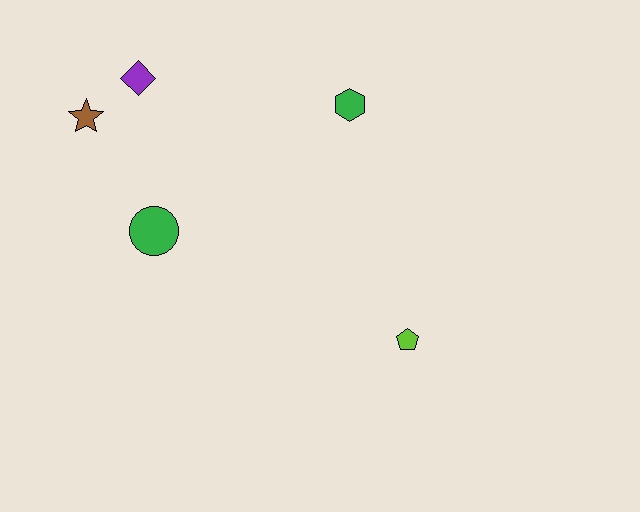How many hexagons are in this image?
There is 1 hexagon.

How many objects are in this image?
There are 5 objects.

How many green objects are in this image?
There are 2 green objects.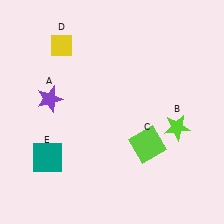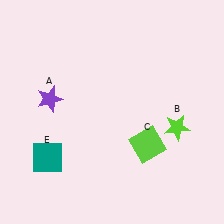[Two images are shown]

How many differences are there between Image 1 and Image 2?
There is 1 difference between the two images.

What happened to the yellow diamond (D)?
The yellow diamond (D) was removed in Image 2. It was in the top-left area of Image 1.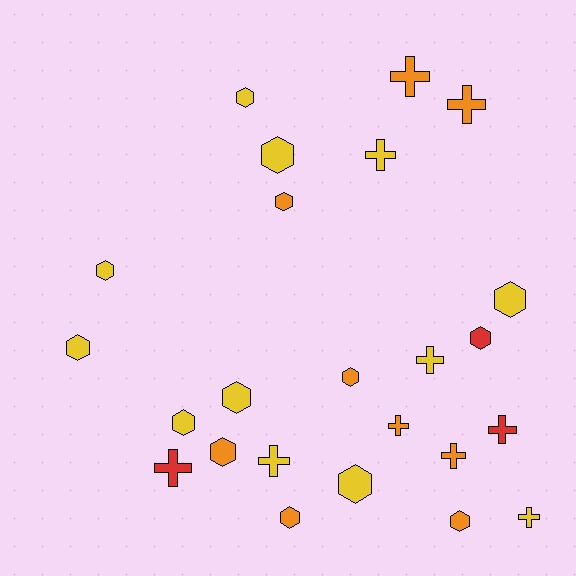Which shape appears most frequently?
Hexagon, with 14 objects.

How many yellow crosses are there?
There are 4 yellow crosses.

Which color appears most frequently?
Yellow, with 12 objects.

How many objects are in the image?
There are 24 objects.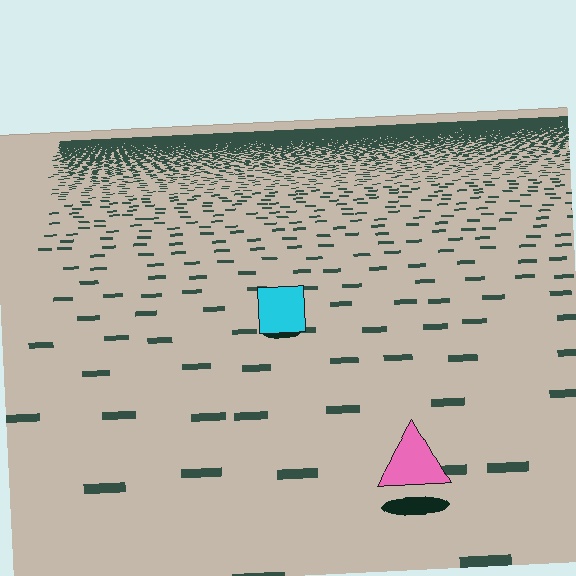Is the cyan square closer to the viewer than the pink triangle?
No. The pink triangle is closer — you can tell from the texture gradient: the ground texture is coarser near it.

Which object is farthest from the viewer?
The cyan square is farthest from the viewer. It appears smaller and the ground texture around it is denser.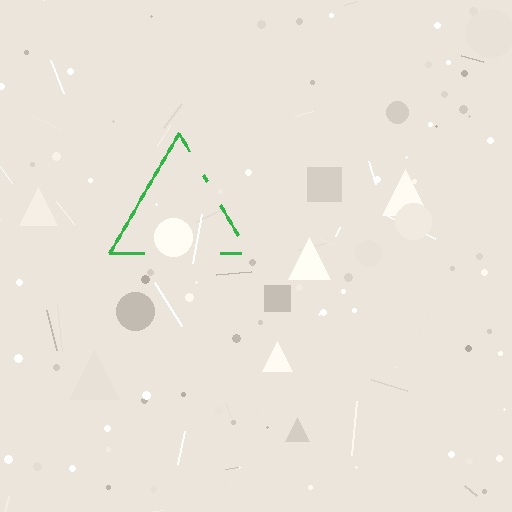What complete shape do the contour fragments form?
The contour fragments form a triangle.